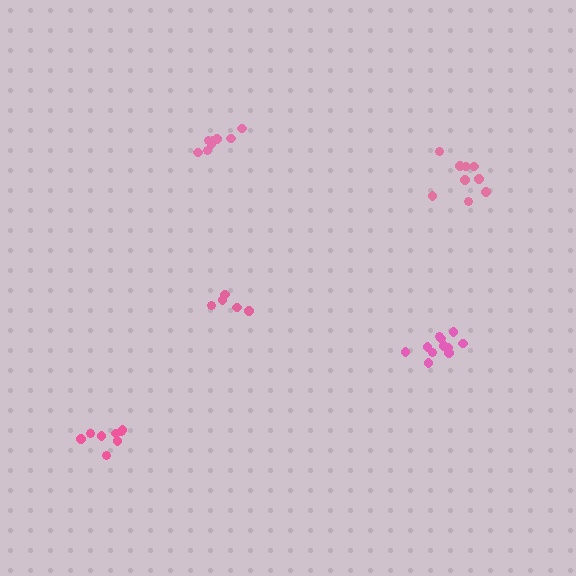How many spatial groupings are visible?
There are 5 spatial groupings.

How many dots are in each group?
Group 1: 11 dots, Group 2: 8 dots, Group 3: 5 dots, Group 4: 9 dots, Group 5: 8 dots (41 total).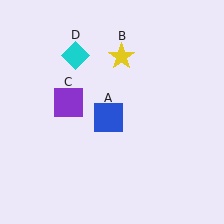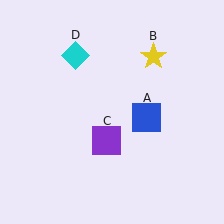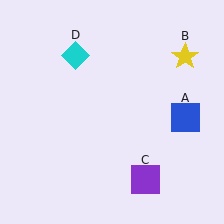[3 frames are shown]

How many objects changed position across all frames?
3 objects changed position: blue square (object A), yellow star (object B), purple square (object C).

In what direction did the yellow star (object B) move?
The yellow star (object B) moved right.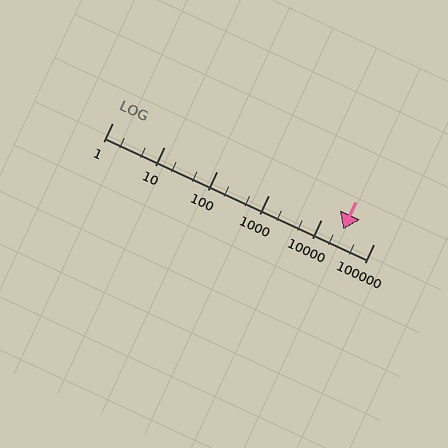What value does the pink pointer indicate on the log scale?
The pointer indicates approximately 26000.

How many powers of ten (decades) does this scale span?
The scale spans 5 decades, from 1 to 100000.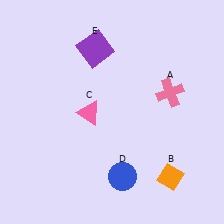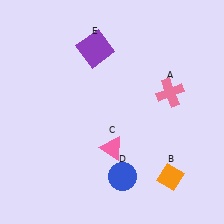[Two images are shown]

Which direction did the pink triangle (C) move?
The pink triangle (C) moved down.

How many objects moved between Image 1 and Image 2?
1 object moved between the two images.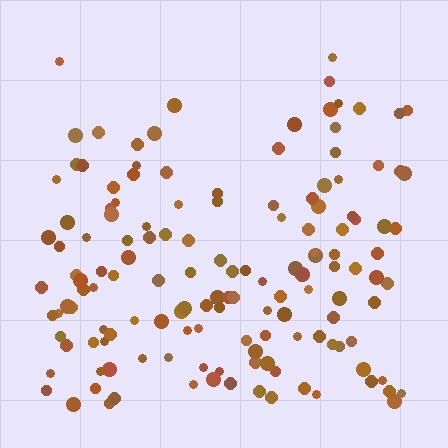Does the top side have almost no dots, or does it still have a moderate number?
Still a moderate number, just noticeably fewer than the bottom.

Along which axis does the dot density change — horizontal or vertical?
Vertical.